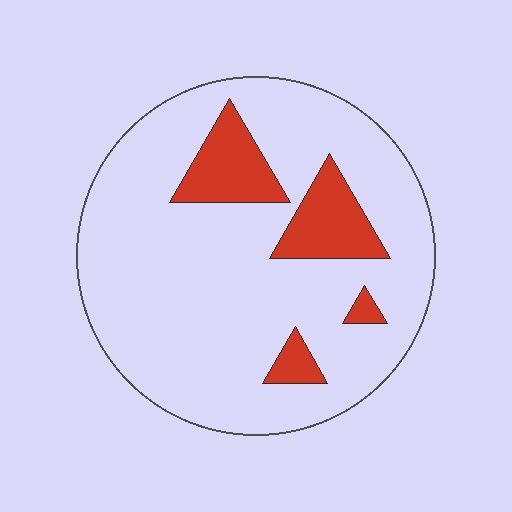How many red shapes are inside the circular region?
4.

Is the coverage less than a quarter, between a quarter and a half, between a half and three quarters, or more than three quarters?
Less than a quarter.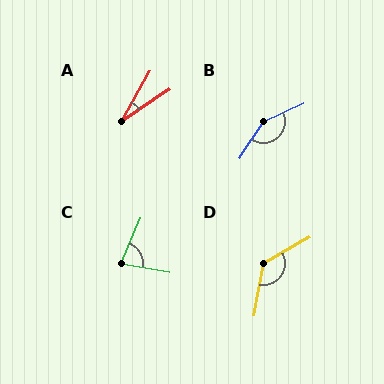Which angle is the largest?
B, at approximately 147 degrees.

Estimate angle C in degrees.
Approximately 77 degrees.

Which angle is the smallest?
A, at approximately 27 degrees.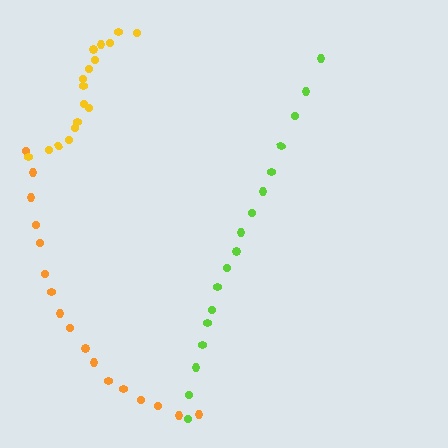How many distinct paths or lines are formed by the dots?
There are 3 distinct paths.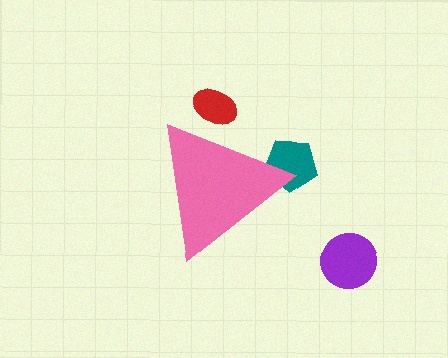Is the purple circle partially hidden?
No, the purple circle is fully visible.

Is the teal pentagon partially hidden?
Yes, the teal pentagon is partially hidden behind the pink triangle.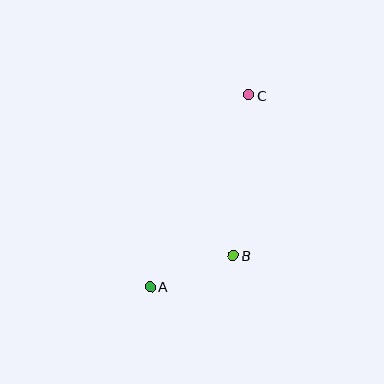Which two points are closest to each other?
Points A and B are closest to each other.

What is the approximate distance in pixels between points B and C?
The distance between B and C is approximately 161 pixels.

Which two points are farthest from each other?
Points A and C are farthest from each other.